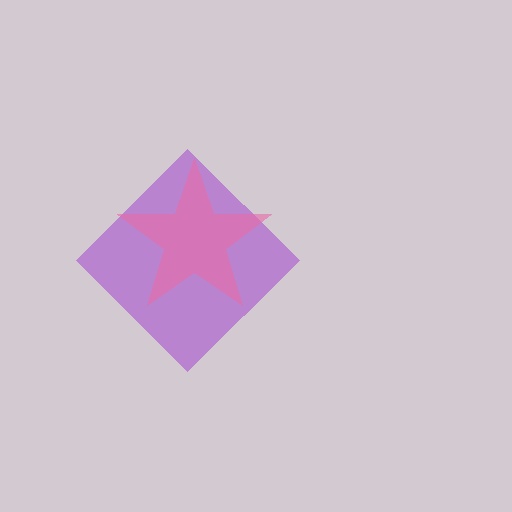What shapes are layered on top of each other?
The layered shapes are: a purple diamond, a pink star.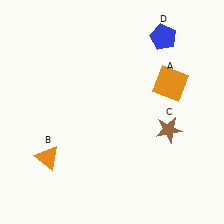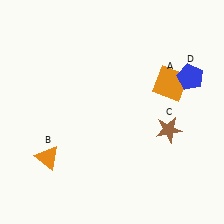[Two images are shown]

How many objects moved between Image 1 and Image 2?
1 object moved between the two images.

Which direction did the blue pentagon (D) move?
The blue pentagon (D) moved down.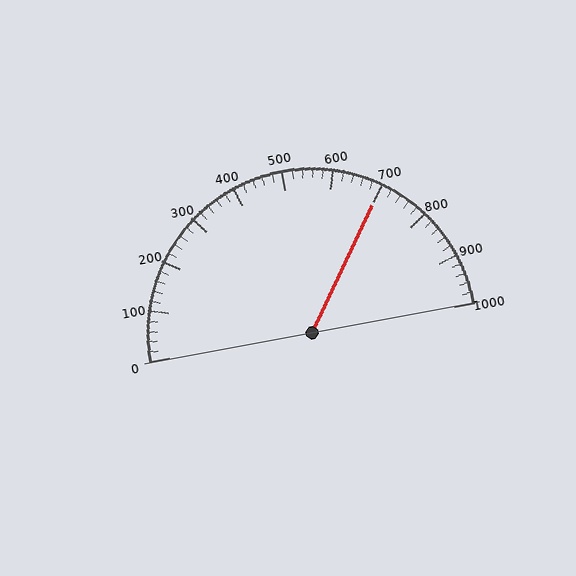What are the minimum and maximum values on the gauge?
The gauge ranges from 0 to 1000.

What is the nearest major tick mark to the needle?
The nearest major tick mark is 700.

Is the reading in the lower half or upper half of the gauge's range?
The reading is in the upper half of the range (0 to 1000).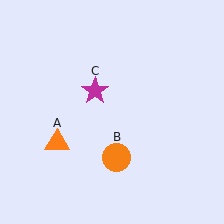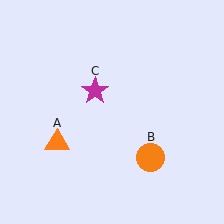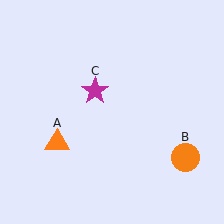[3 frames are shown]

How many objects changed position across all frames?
1 object changed position: orange circle (object B).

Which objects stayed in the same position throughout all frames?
Orange triangle (object A) and magenta star (object C) remained stationary.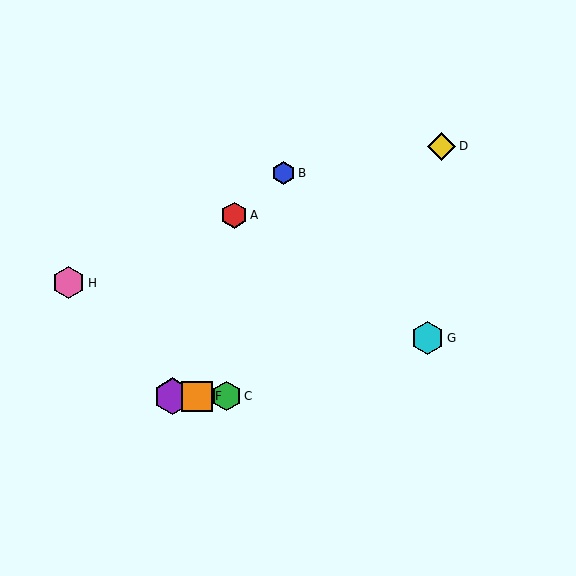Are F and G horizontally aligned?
No, F is at y≈396 and G is at y≈338.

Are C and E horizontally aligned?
Yes, both are at y≈396.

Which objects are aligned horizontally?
Objects C, E, F are aligned horizontally.